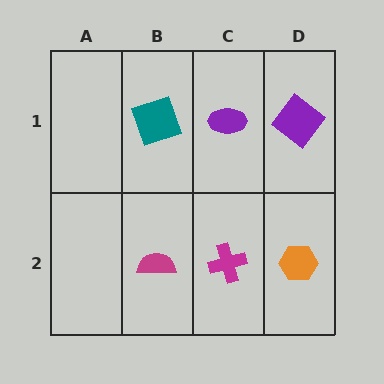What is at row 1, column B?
A teal square.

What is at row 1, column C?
A purple ellipse.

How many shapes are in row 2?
3 shapes.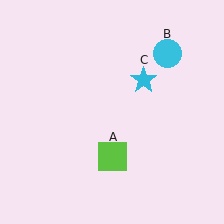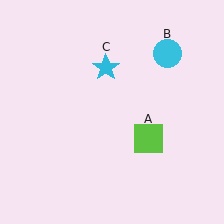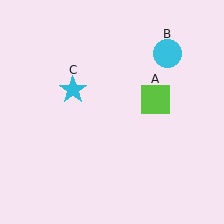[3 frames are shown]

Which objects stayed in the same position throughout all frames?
Cyan circle (object B) remained stationary.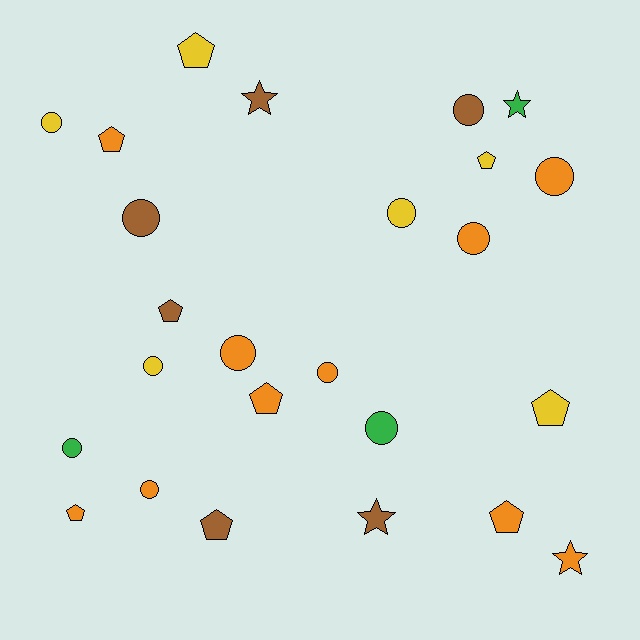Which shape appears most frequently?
Circle, with 12 objects.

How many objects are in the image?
There are 25 objects.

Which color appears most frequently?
Orange, with 10 objects.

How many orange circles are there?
There are 5 orange circles.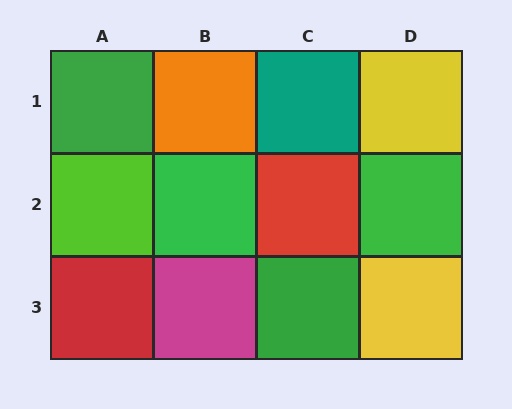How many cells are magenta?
1 cell is magenta.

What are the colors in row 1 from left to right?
Green, orange, teal, yellow.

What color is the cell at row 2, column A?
Lime.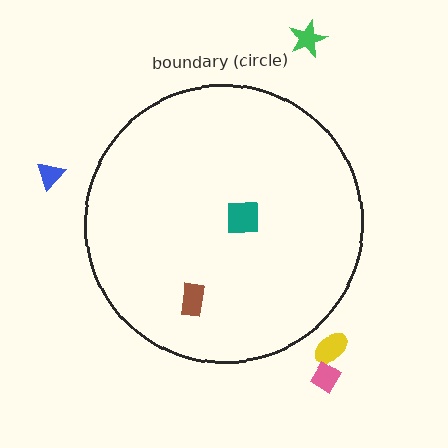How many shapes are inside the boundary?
2 inside, 4 outside.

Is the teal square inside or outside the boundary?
Inside.